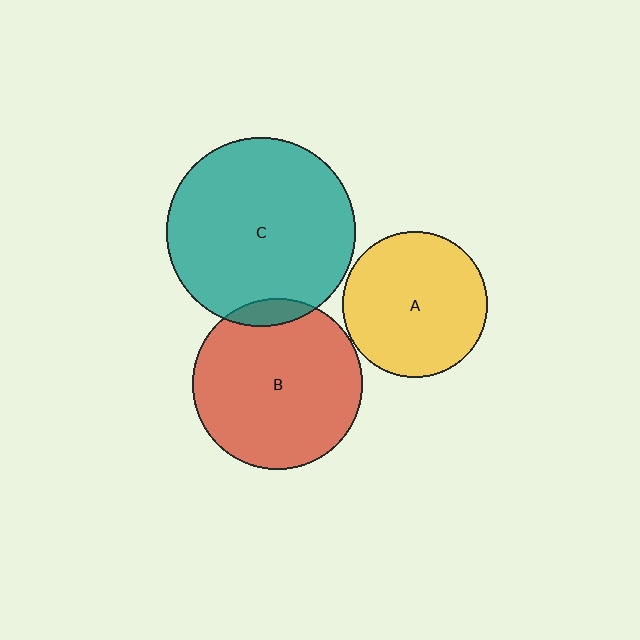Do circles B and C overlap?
Yes.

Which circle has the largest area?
Circle C (teal).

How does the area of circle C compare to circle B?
Approximately 1.2 times.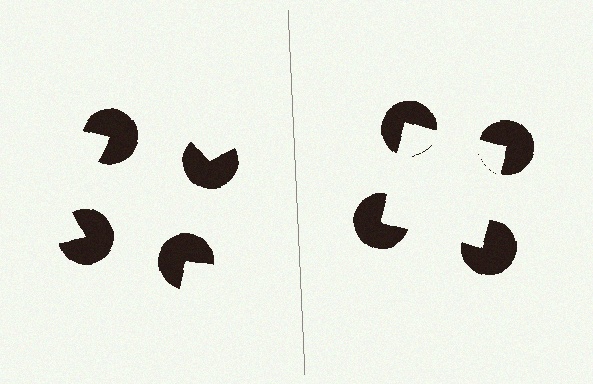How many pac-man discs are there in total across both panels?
8 — 4 on each side.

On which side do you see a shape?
An illusory square appears on the right side. On the left side the wedge cuts are rotated, so no coherent shape forms.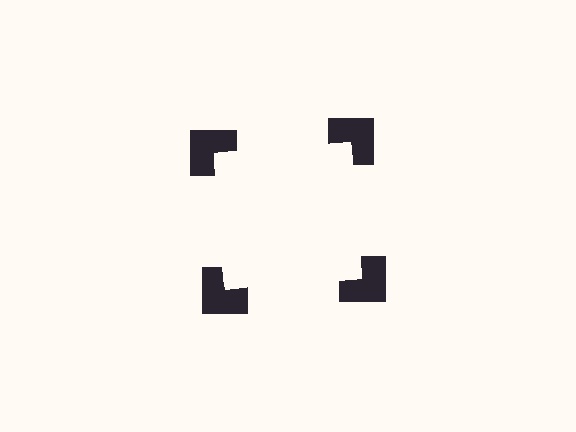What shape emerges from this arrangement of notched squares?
An illusory square — its edges are inferred from the aligned wedge cuts in the notched squares, not physically drawn.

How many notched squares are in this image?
There are 4 — one at each vertex of the illusory square.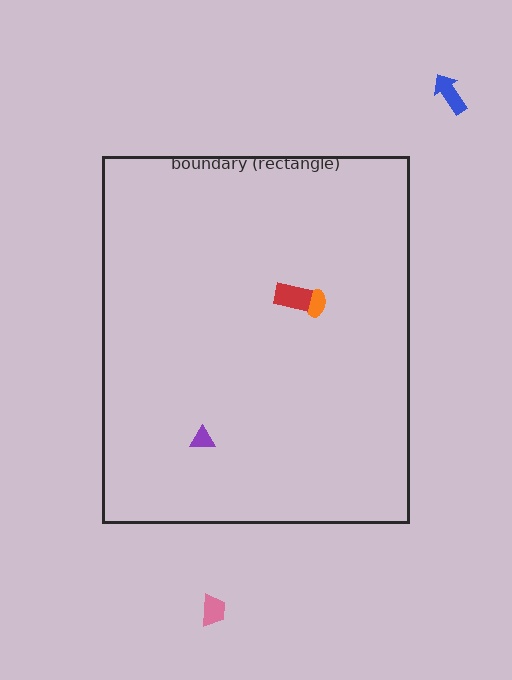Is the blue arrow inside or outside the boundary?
Outside.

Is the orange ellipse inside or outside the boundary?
Inside.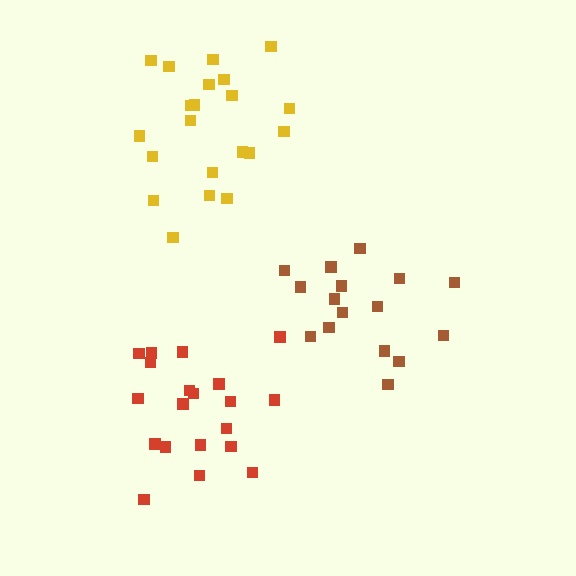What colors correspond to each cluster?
The clusters are colored: brown, yellow, red.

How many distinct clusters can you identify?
There are 3 distinct clusters.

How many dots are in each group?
Group 1: 16 dots, Group 2: 21 dots, Group 3: 20 dots (57 total).